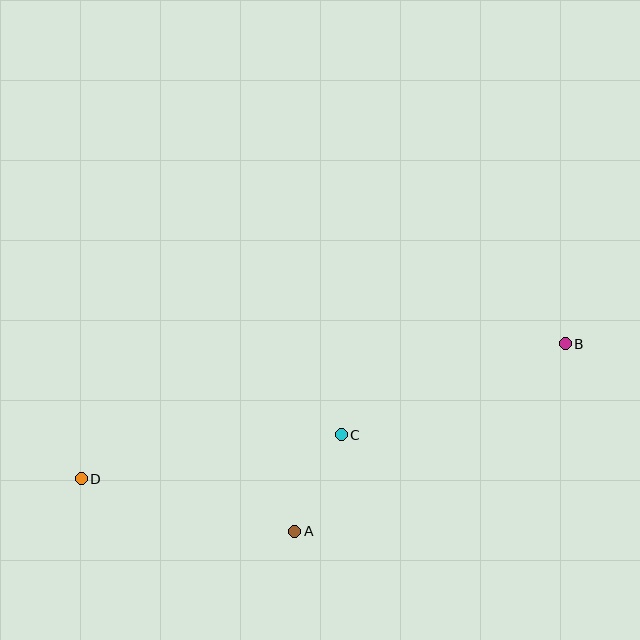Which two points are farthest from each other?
Points B and D are farthest from each other.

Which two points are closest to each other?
Points A and C are closest to each other.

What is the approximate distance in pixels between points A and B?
The distance between A and B is approximately 329 pixels.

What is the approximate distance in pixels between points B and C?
The distance between B and C is approximately 242 pixels.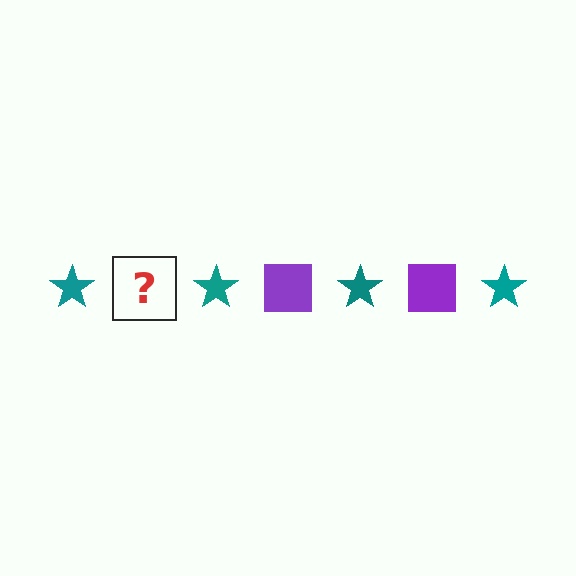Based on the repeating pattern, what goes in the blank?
The blank should be a purple square.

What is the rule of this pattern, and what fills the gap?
The rule is that the pattern alternates between teal star and purple square. The gap should be filled with a purple square.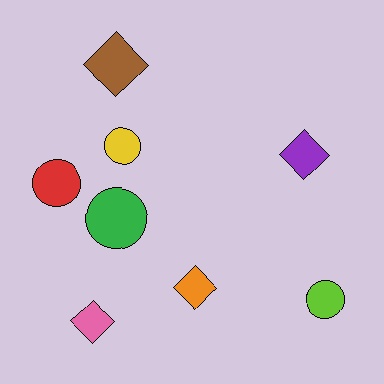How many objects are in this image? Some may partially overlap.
There are 8 objects.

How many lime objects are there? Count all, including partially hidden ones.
There is 1 lime object.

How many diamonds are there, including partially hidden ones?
There are 4 diamonds.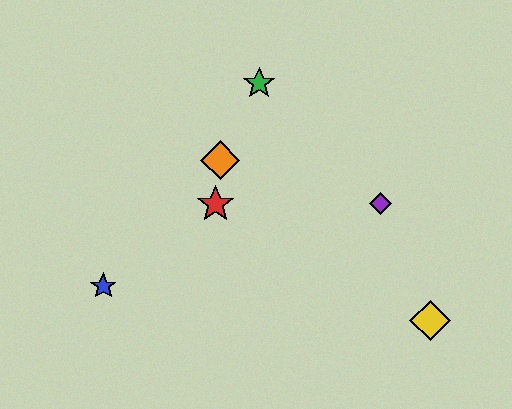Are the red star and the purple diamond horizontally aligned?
Yes, both are at y≈204.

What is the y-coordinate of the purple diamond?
The purple diamond is at y≈204.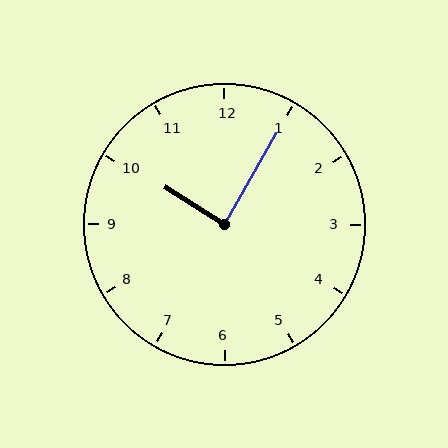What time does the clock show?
10:05.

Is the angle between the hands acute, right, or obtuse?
It is right.